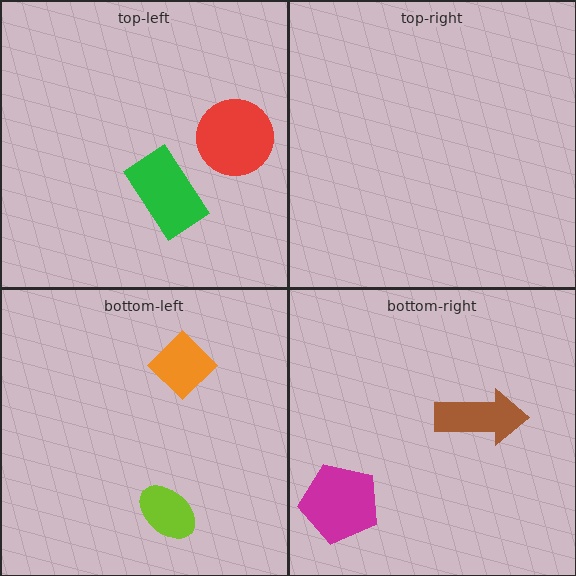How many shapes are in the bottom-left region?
2.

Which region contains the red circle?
The top-left region.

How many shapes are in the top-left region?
2.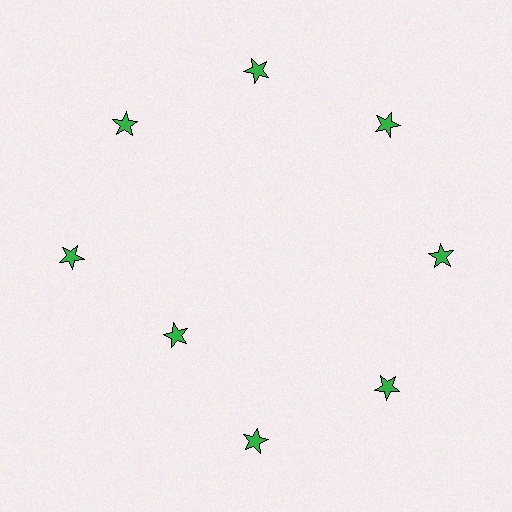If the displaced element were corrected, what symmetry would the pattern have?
It would have 8-fold rotational symmetry — the pattern would map onto itself every 45 degrees.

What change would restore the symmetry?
The symmetry would be restored by moving it outward, back onto the ring so that all 8 stars sit at equal angles and equal distance from the center.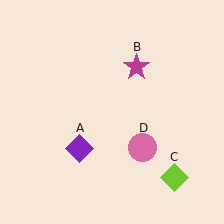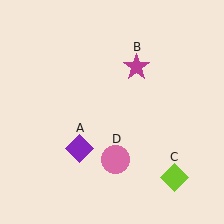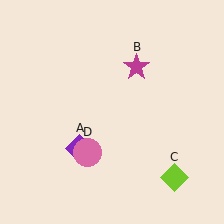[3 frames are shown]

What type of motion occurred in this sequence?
The pink circle (object D) rotated clockwise around the center of the scene.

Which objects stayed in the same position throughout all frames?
Purple diamond (object A) and magenta star (object B) and lime diamond (object C) remained stationary.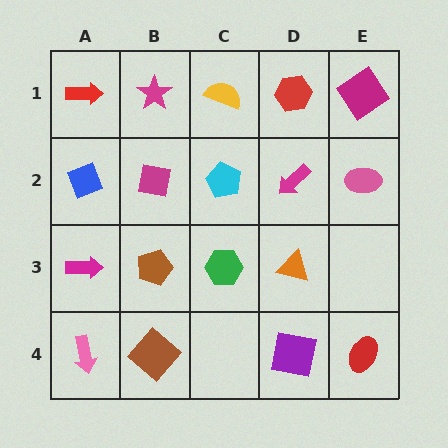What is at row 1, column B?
A magenta star.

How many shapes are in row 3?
4 shapes.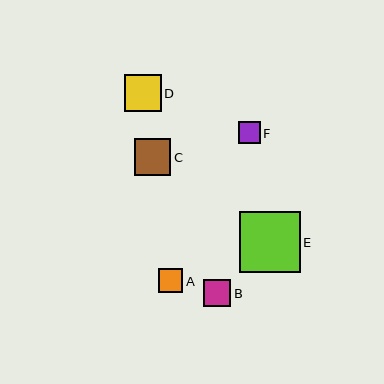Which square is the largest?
Square E is the largest with a size of approximately 61 pixels.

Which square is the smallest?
Square F is the smallest with a size of approximately 22 pixels.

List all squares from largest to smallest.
From largest to smallest: E, D, C, B, A, F.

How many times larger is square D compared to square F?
Square D is approximately 1.7 times the size of square F.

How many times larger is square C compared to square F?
Square C is approximately 1.7 times the size of square F.